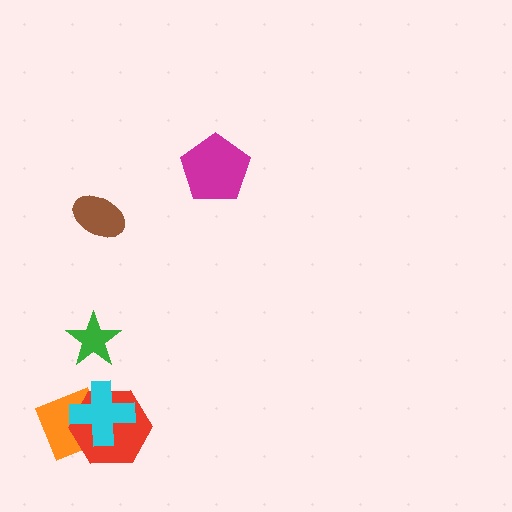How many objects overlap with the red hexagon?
2 objects overlap with the red hexagon.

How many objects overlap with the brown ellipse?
0 objects overlap with the brown ellipse.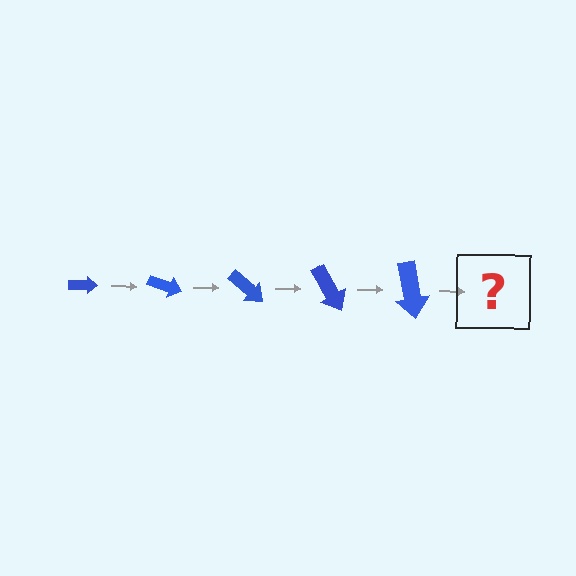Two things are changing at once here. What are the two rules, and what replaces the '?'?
The two rules are that the arrow grows larger each step and it rotates 20 degrees each step. The '?' should be an arrow, larger than the previous one and rotated 100 degrees from the start.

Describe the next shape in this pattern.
It should be an arrow, larger than the previous one and rotated 100 degrees from the start.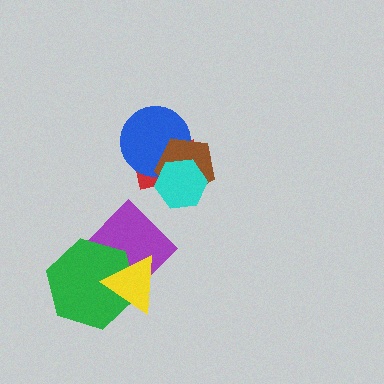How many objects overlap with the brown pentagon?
3 objects overlap with the brown pentagon.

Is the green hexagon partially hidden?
Yes, it is partially covered by another shape.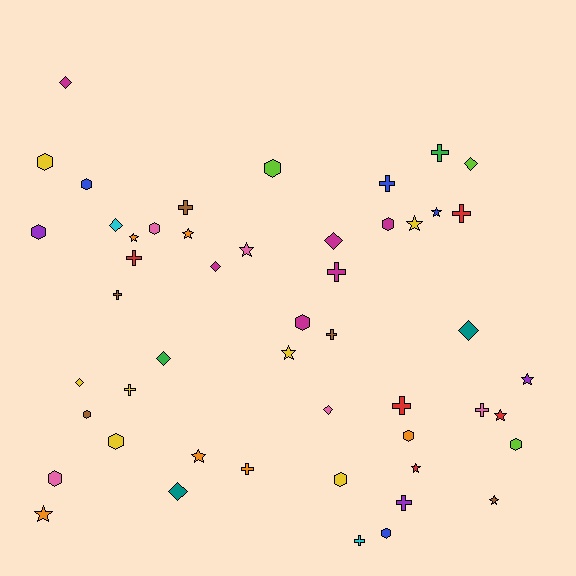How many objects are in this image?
There are 50 objects.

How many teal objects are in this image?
There are 2 teal objects.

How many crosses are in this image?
There are 14 crosses.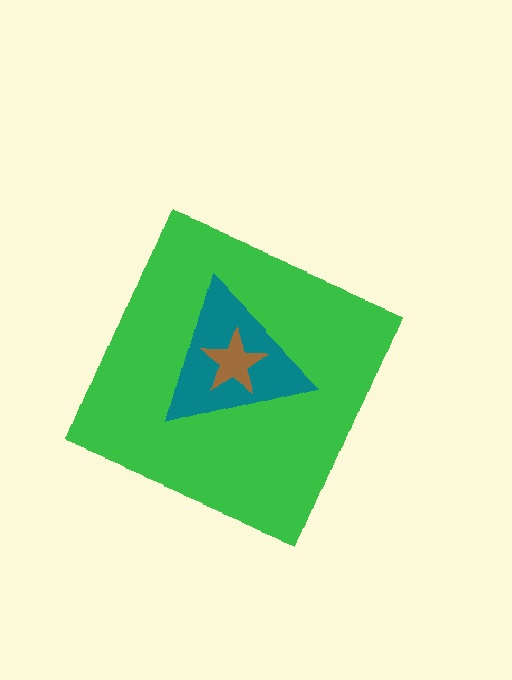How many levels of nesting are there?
3.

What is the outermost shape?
The green diamond.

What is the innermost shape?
The brown star.